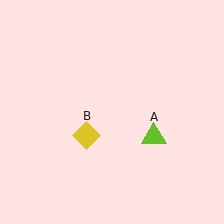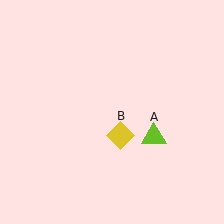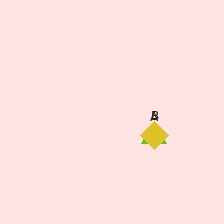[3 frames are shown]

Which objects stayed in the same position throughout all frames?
Lime triangle (object A) remained stationary.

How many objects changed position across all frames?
1 object changed position: yellow diamond (object B).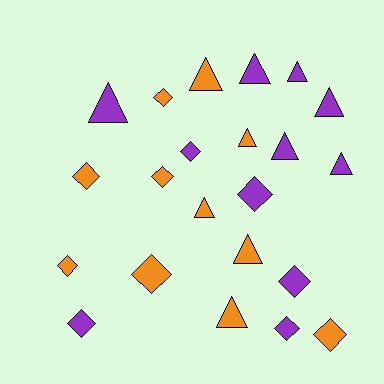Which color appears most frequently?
Orange, with 11 objects.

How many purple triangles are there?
There are 6 purple triangles.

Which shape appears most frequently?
Diamond, with 11 objects.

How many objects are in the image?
There are 22 objects.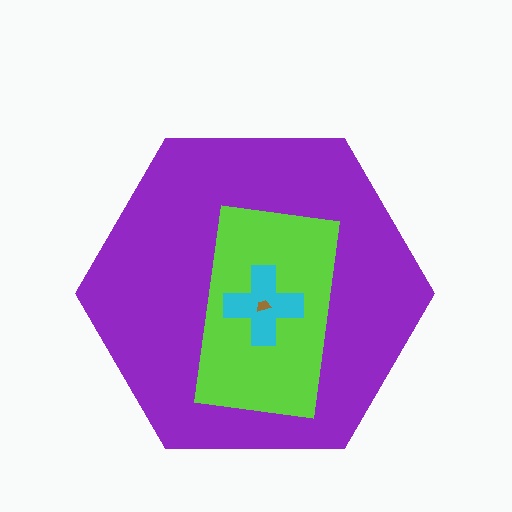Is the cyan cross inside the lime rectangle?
Yes.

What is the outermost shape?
The purple hexagon.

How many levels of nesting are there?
4.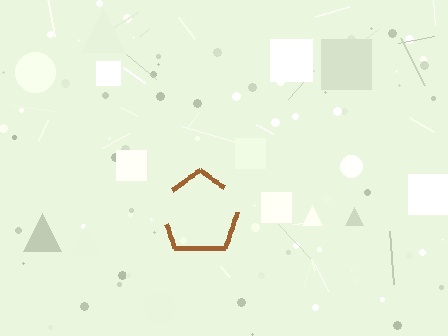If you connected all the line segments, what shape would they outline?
They would outline a pentagon.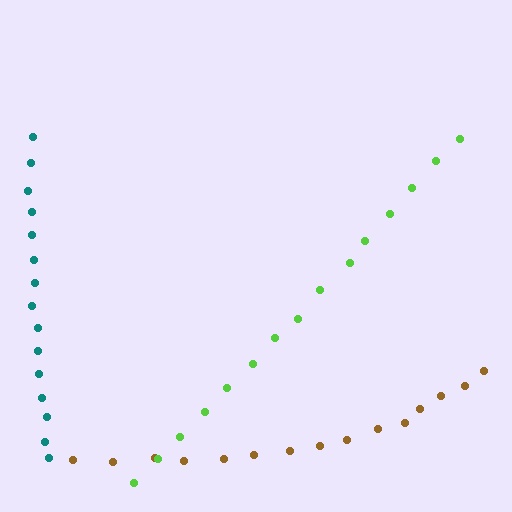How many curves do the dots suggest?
There are 3 distinct paths.